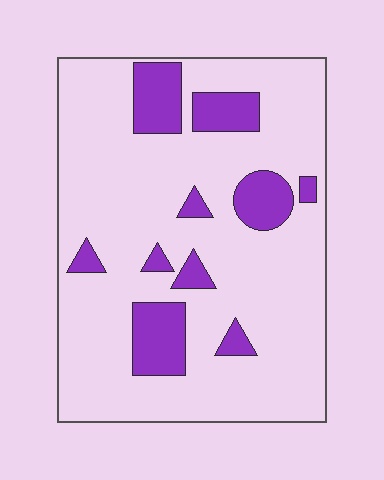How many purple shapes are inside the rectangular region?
10.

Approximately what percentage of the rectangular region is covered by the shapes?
Approximately 20%.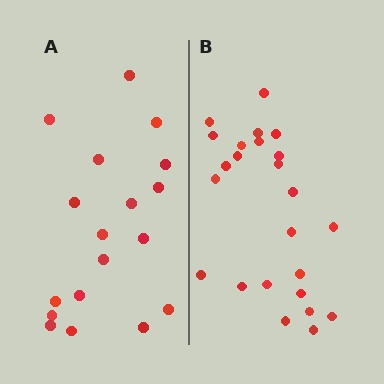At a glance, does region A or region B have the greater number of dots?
Region B (the right region) has more dots.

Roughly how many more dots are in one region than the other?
Region B has about 6 more dots than region A.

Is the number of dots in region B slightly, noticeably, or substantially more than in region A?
Region B has noticeably more, but not dramatically so. The ratio is roughly 1.3 to 1.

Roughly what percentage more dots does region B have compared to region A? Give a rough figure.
About 35% more.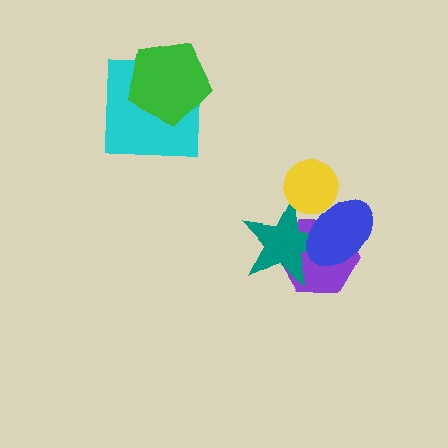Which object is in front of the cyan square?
The green pentagon is in front of the cyan square.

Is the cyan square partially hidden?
Yes, it is partially covered by another shape.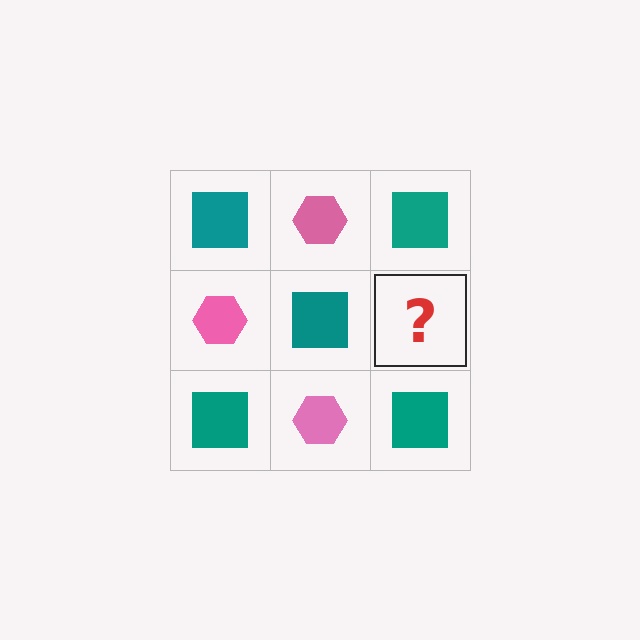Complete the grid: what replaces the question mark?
The question mark should be replaced with a pink hexagon.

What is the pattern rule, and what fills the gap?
The rule is that it alternates teal square and pink hexagon in a checkerboard pattern. The gap should be filled with a pink hexagon.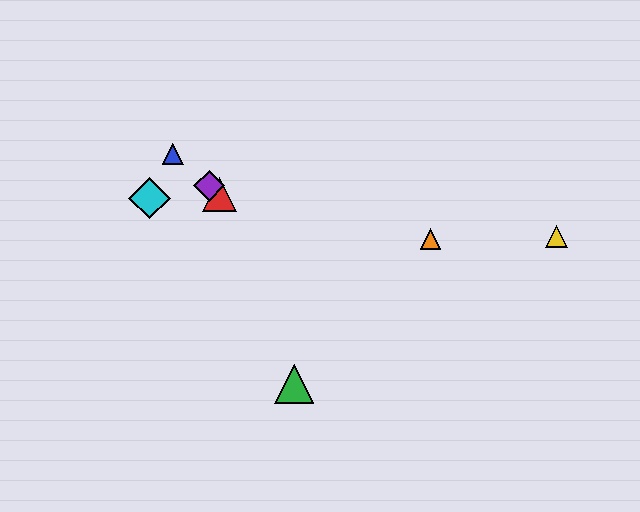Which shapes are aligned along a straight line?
The red triangle, the blue triangle, the purple diamond are aligned along a straight line.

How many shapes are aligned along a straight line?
3 shapes (the red triangle, the blue triangle, the purple diamond) are aligned along a straight line.